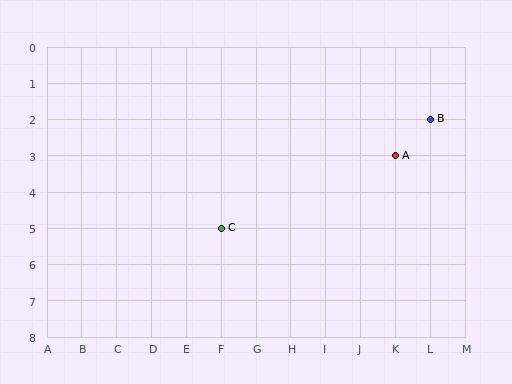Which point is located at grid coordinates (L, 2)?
Point B is at (L, 2).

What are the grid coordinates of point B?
Point B is at grid coordinates (L, 2).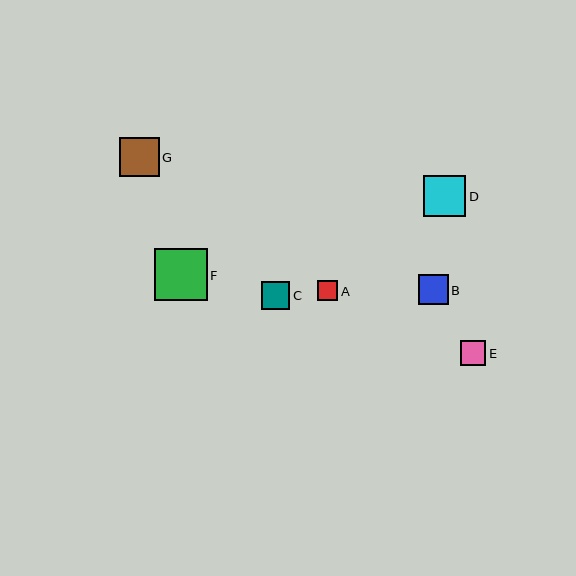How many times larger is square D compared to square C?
Square D is approximately 1.5 times the size of square C.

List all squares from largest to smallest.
From largest to smallest: F, D, G, B, C, E, A.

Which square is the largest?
Square F is the largest with a size of approximately 53 pixels.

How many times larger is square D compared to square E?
Square D is approximately 1.7 times the size of square E.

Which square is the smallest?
Square A is the smallest with a size of approximately 20 pixels.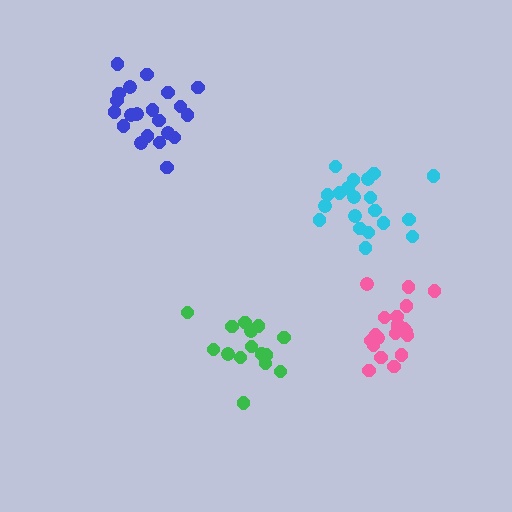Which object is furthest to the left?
The blue cluster is leftmost.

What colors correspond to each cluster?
The clusters are colored: pink, blue, green, cyan.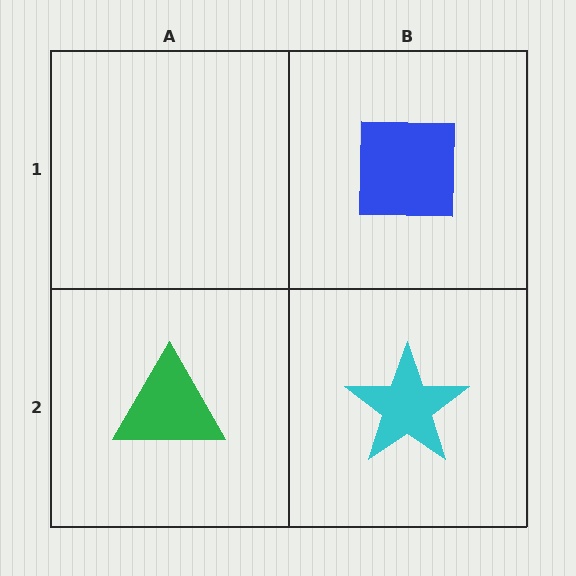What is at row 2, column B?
A cyan star.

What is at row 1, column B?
A blue square.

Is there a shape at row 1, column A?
No, that cell is empty.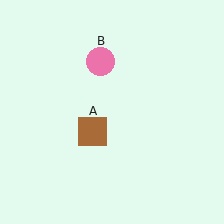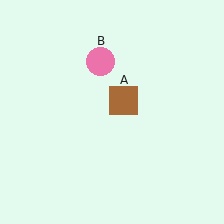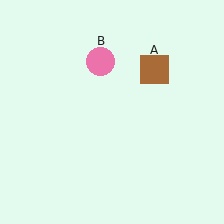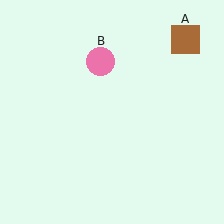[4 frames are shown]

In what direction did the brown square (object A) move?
The brown square (object A) moved up and to the right.